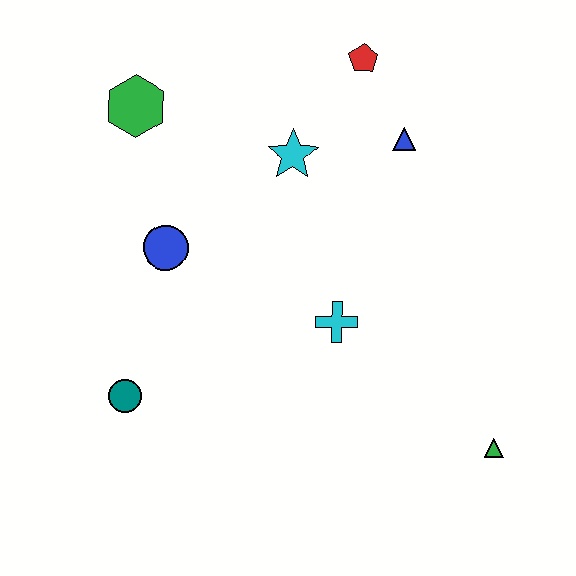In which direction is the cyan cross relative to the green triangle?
The cyan cross is to the left of the green triangle.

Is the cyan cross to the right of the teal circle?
Yes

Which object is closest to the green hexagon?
The blue circle is closest to the green hexagon.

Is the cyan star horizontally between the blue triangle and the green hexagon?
Yes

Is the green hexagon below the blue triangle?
No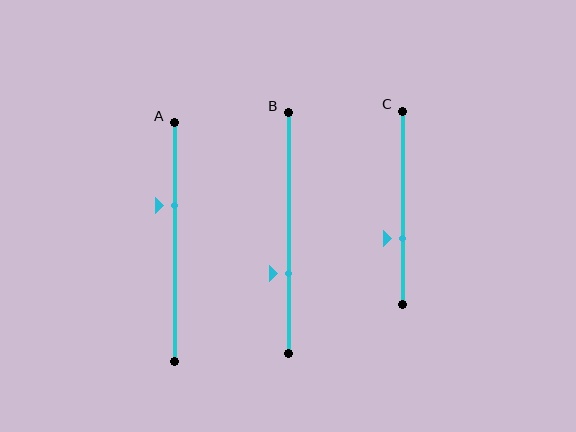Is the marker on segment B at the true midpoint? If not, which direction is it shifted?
No, the marker on segment B is shifted downward by about 17% of the segment length.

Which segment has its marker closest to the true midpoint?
Segment A has its marker closest to the true midpoint.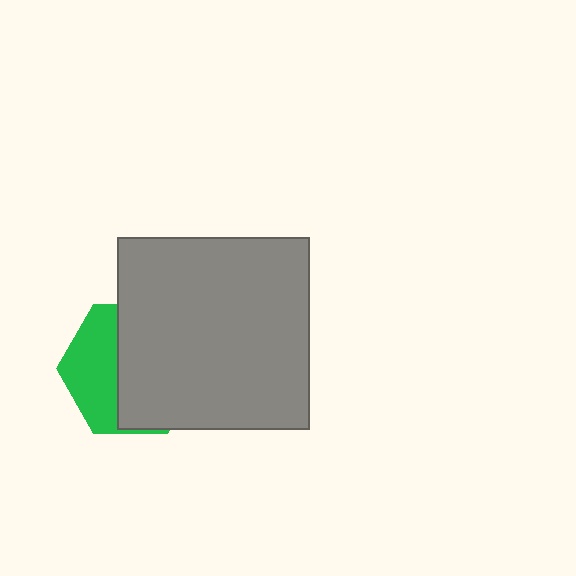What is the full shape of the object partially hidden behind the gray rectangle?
The partially hidden object is a green hexagon.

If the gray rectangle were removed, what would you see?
You would see the complete green hexagon.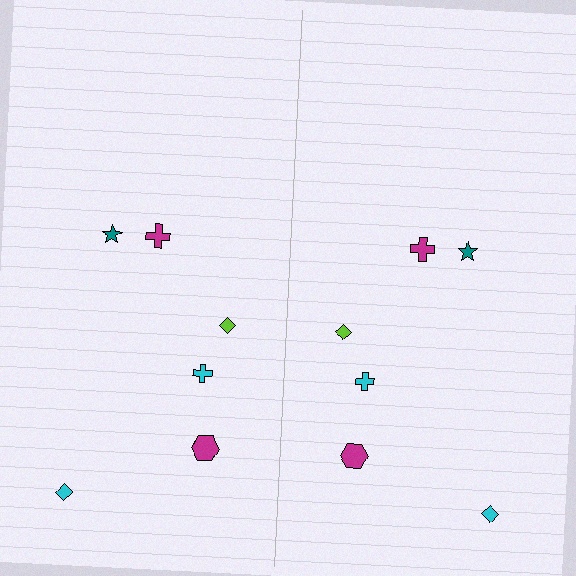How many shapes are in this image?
There are 12 shapes in this image.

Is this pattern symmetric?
Yes, this pattern has bilateral (reflection) symmetry.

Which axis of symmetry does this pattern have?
The pattern has a vertical axis of symmetry running through the center of the image.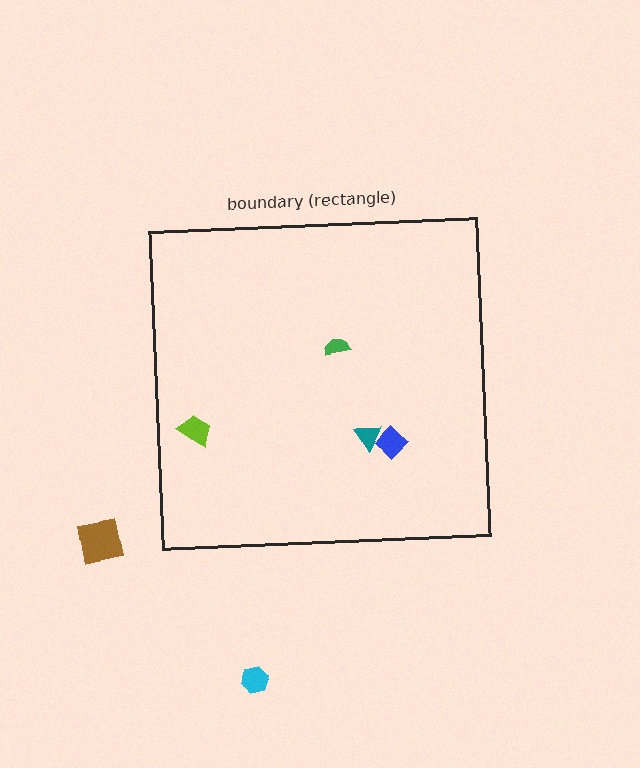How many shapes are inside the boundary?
4 inside, 2 outside.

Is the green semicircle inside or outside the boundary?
Inside.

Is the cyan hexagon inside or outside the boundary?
Outside.